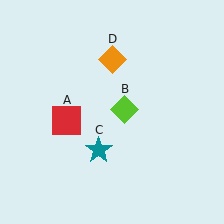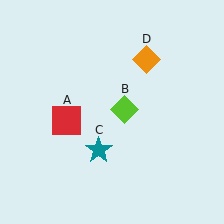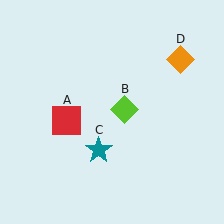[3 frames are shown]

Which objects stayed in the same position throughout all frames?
Red square (object A) and lime diamond (object B) and teal star (object C) remained stationary.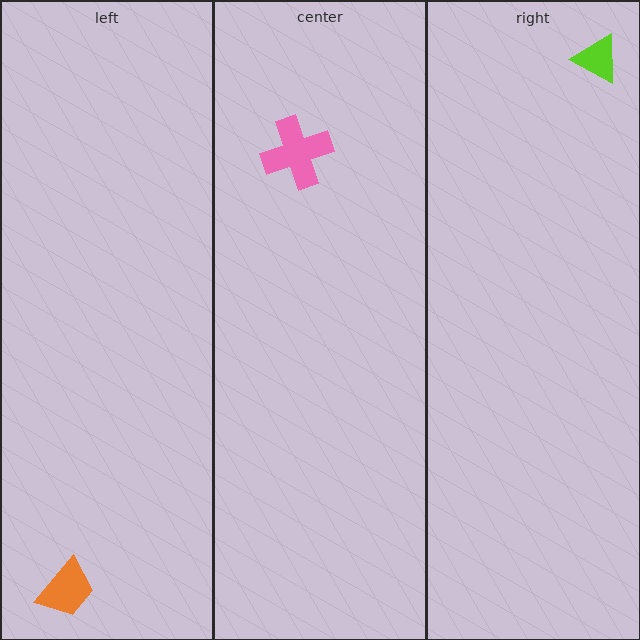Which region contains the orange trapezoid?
The left region.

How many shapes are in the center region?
1.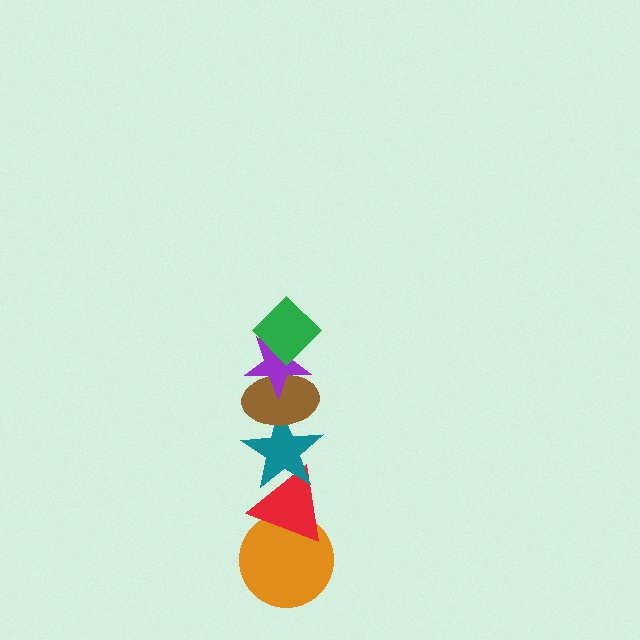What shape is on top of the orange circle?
The red triangle is on top of the orange circle.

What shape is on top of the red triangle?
The teal star is on top of the red triangle.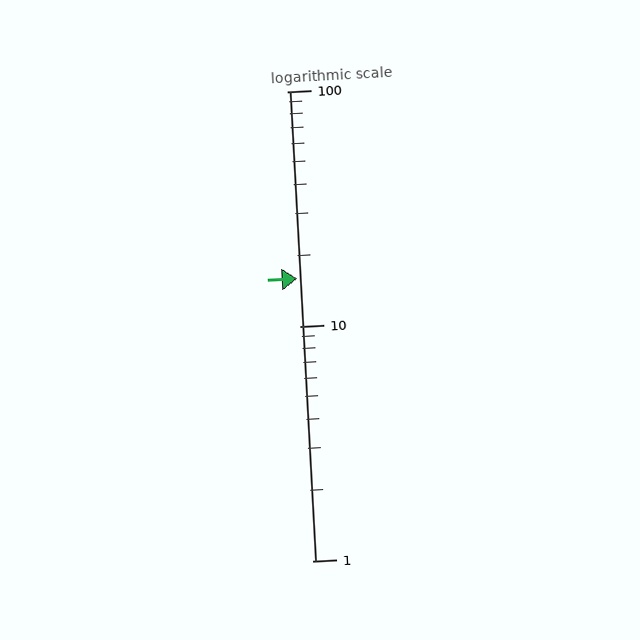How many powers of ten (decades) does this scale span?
The scale spans 2 decades, from 1 to 100.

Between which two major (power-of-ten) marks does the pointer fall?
The pointer is between 10 and 100.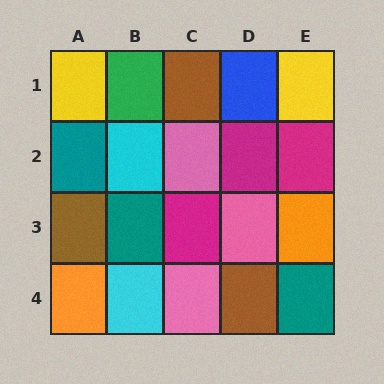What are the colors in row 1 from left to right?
Yellow, green, brown, blue, yellow.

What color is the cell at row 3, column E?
Orange.